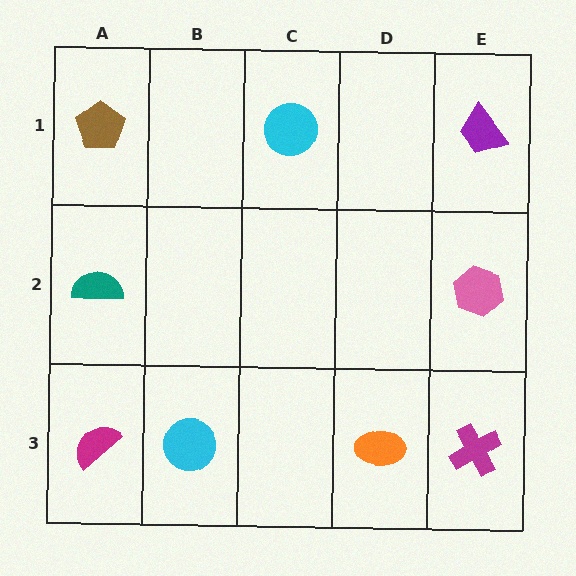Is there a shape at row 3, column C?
No, that cell is empty.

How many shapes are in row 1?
3 shapes.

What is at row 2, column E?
A pink hexagon.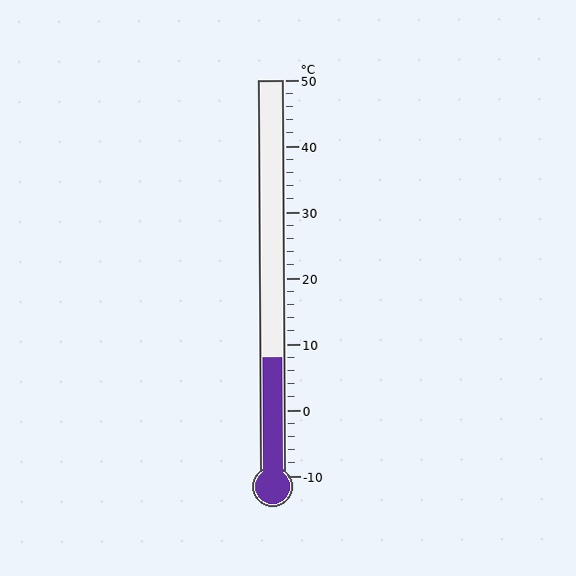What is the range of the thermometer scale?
The thermometer scale ranges from -10°C to 50°C.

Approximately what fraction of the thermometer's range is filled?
The thermometer is filled to approximately 30% of its range.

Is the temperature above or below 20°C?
The temperature is below 20°C.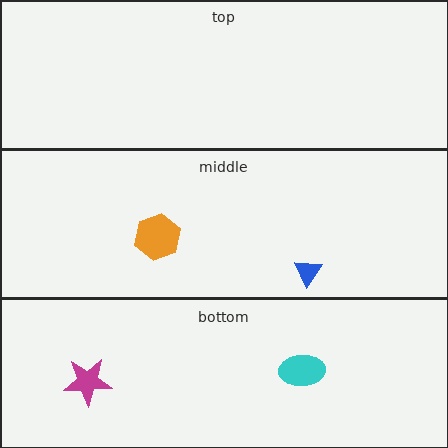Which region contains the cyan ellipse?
The bottom region.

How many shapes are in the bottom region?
2.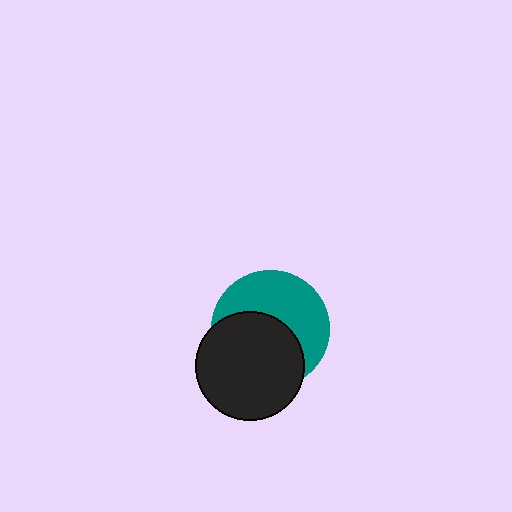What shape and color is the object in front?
The object in front is a black circle.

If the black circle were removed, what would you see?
You would see the complete teal circle.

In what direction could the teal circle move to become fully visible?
The teal circle could move up. That would shift it out from behind the black circle entirely.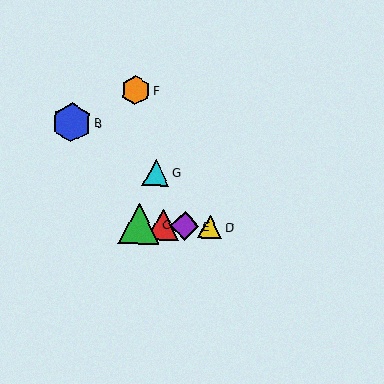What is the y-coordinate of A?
Object A is at y≈225.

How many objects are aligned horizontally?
4 objects (A, C, D, E) are aligned horizontally.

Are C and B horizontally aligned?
No, C is at y≈224 and B is at y≈122.